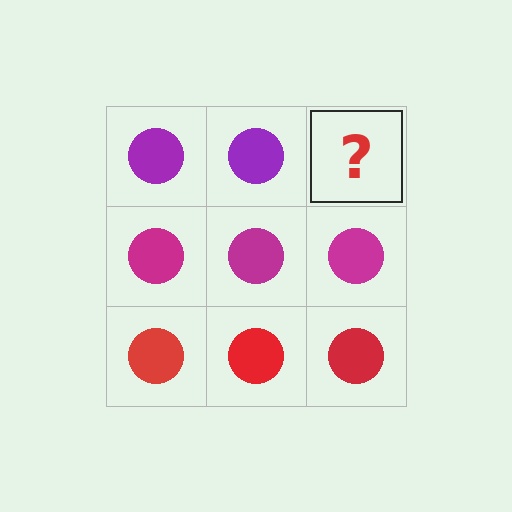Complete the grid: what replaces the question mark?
The question mark should be replaced with a purple circle.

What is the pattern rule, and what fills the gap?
The rule is that each row has a consistent color. The gap should be filled with a purple circle.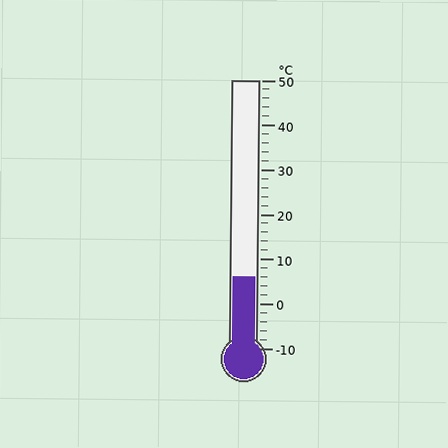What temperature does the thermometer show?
The thermometer shows approximately 6°C.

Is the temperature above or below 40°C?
The temperature is below 40°C.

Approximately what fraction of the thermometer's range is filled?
The thermometer is filled to approximately 25% of its range.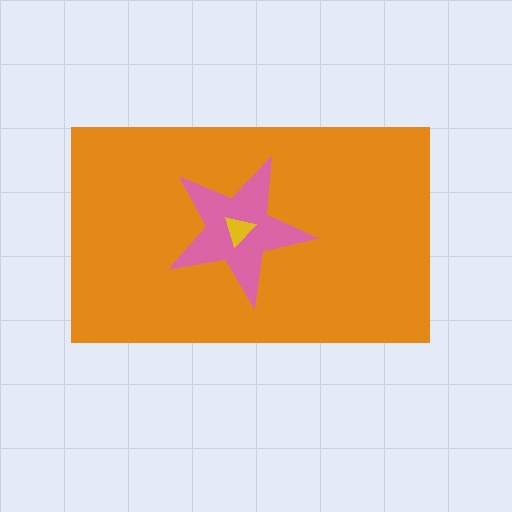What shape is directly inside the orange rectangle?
The pink star.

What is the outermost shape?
The orange rectangle.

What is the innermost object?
The yellow triangle.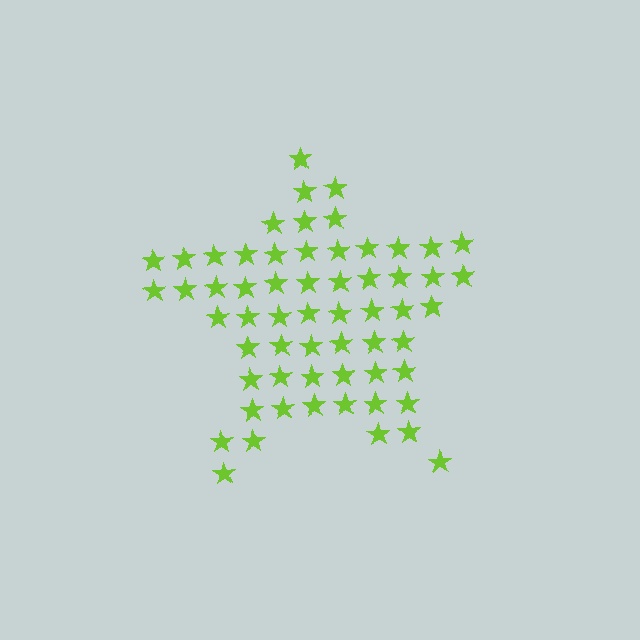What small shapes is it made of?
It is made of small stars.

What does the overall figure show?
The overall figure shows a star.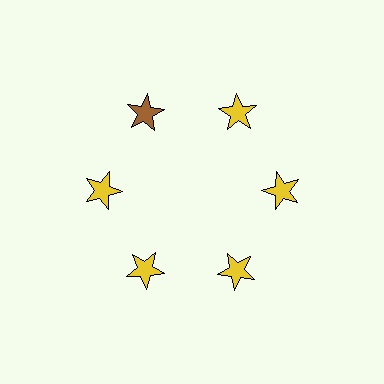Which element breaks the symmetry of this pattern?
The brown star at roughly the 11 o'clock position breaks the symmetry. All other shapes are yellow stars.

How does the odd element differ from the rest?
It has a different color: brown instead of yellow.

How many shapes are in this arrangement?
There are 6 shapes arranged in a ring pattern.